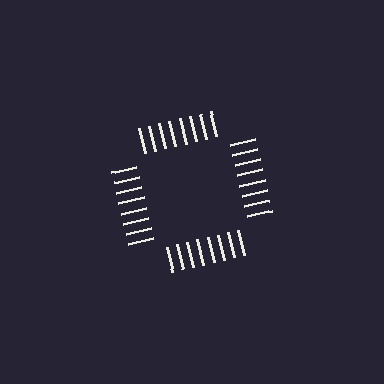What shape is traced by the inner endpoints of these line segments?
An illusory square — the line segments terminate on its edges but no continuous stroke is drawn.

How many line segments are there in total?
32 — 8 along each of the 4 edges.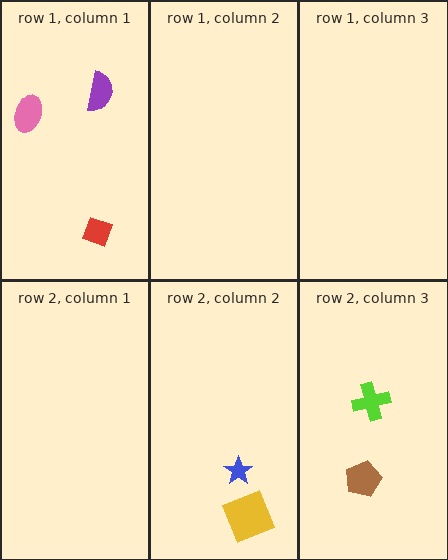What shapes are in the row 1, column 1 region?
The red diamond, the pink ellipse, the purple semicircle.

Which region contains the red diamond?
The row 1, column 1 region.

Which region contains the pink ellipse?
The row 1, column 1 region.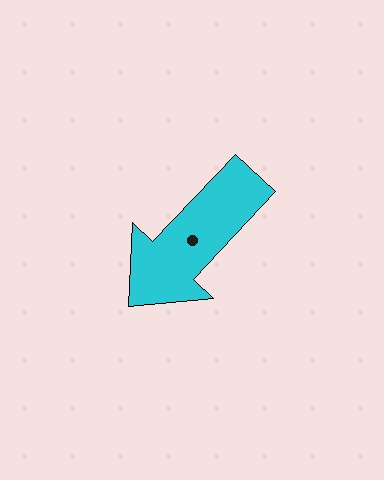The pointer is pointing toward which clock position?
Roughly 7 o'clock.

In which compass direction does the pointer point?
Southwest.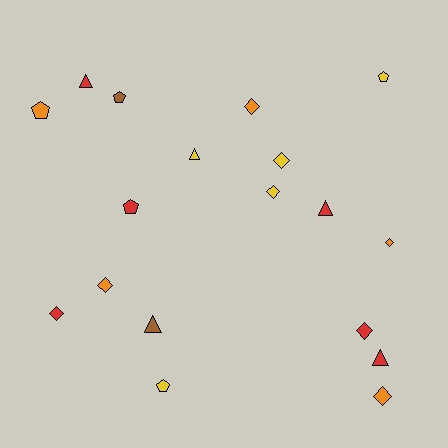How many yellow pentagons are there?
There are 2 yellow pentagons.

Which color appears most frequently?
Red, with 6 objects.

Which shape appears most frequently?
Diamond, with 8 objects.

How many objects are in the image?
There are 18 objects.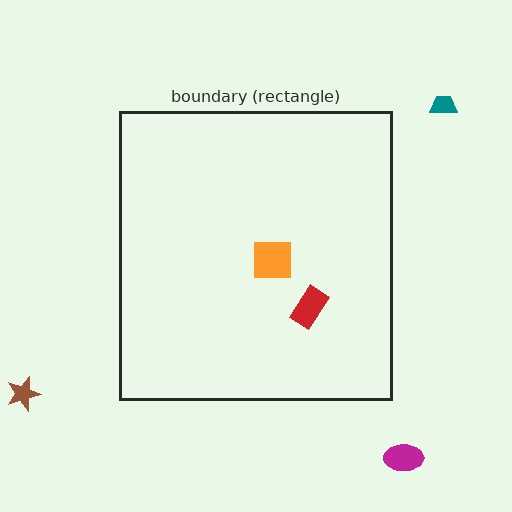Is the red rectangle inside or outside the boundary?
Inside.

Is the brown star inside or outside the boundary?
Outside.